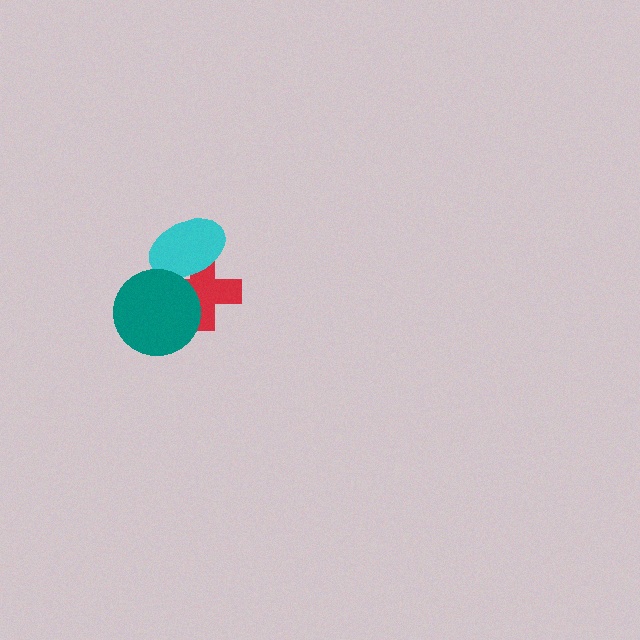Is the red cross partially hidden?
Yes, it is partially covered by another shape.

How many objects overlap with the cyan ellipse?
2 objects overlap with the cyan ellipse.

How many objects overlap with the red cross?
2 objects overlap with the red cross.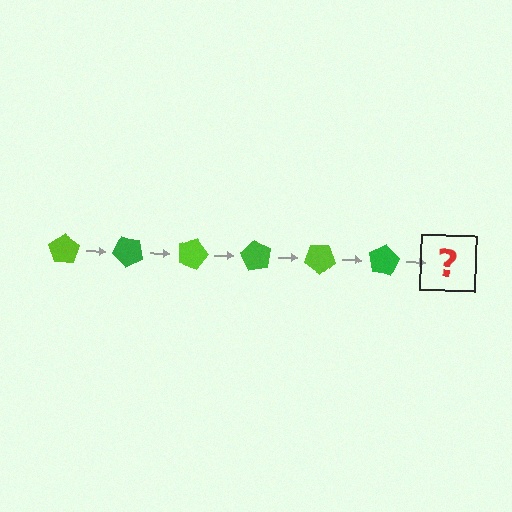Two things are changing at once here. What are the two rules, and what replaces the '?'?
The two rules are that it rotates 45 degrees each step and the color cycles through lime and green. The '?' should be a lime pentagon, rotated 270 degrees from the start.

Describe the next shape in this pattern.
It should be a lime pentagon, rotated 270 degrees from the start.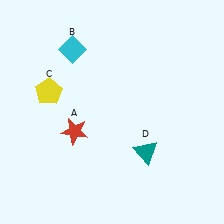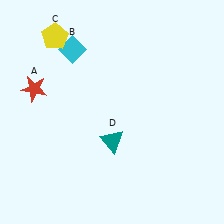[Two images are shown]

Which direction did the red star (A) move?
The red star (A) moved up.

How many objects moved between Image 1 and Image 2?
3 objects moved between the two images.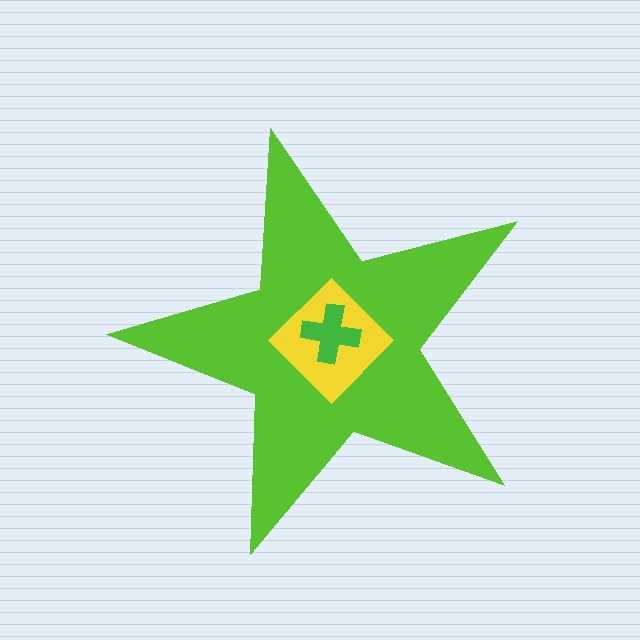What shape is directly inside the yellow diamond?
The green cross.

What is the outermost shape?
The lime star.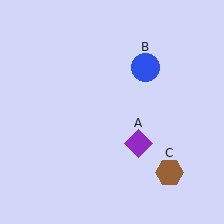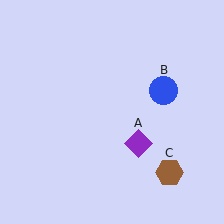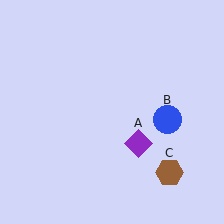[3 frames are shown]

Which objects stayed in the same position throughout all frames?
Purple diamond (object A) and brown hexagon (object C) remained stationary.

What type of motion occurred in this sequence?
The blue circle (object B) rotated clockwise around the center of the scene.